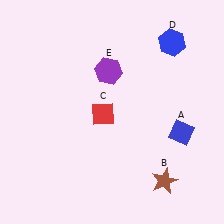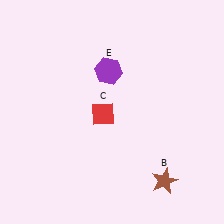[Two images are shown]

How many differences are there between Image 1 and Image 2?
There are 2 differences between the two images.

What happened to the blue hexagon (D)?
The blue hexagon (D) was removed in Image 2. It was in the top-right area of Image 1.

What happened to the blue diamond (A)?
The blue diamond (A) was removed in Image 2. It was in the bottom-right area of Image 1.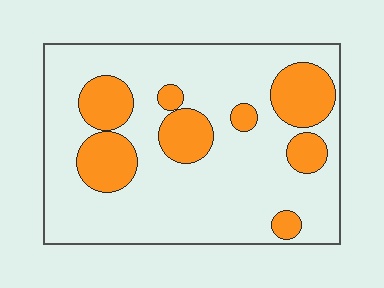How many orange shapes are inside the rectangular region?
8.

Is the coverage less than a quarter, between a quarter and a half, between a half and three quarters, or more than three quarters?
Less than a quarter.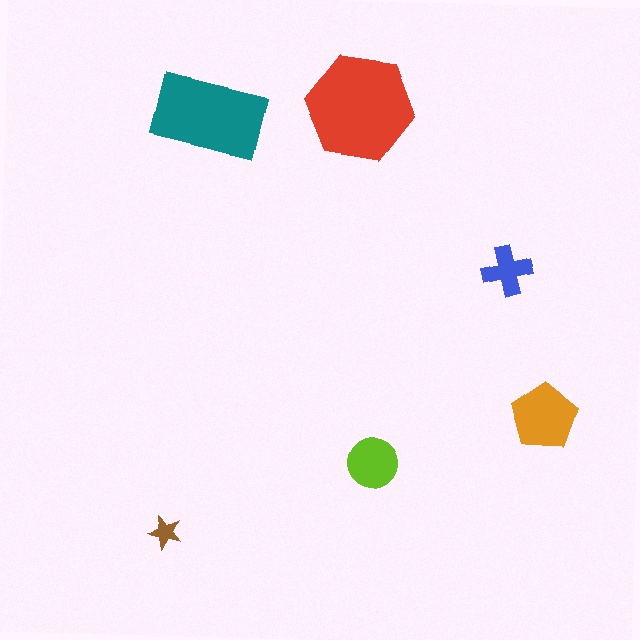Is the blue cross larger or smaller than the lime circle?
Smaller.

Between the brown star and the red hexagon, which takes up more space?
The red hexagon.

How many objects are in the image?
There are 6 objects in the image.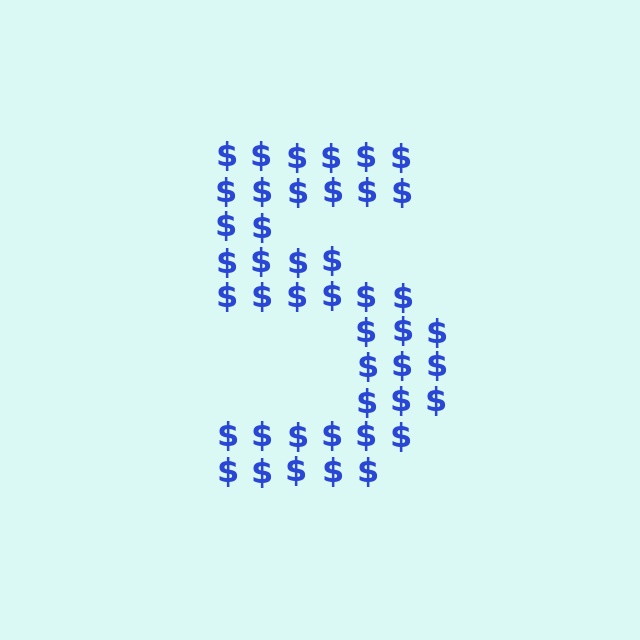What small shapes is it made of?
It is made of small dollar signs.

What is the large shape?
The large shape is the digit 5.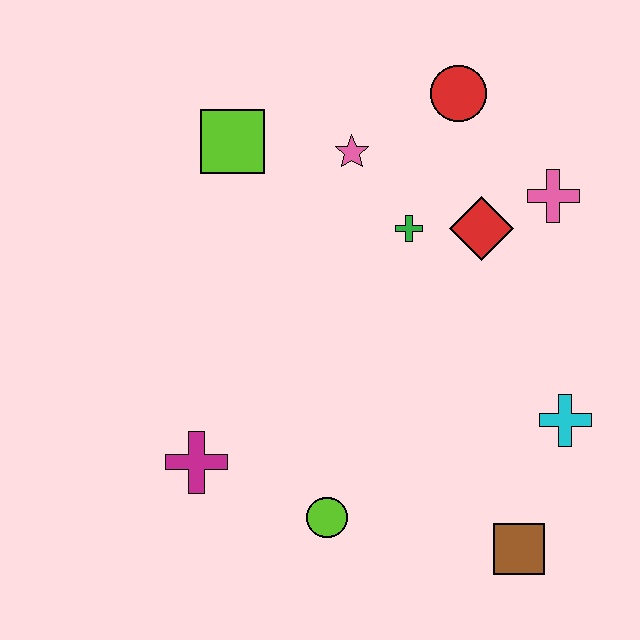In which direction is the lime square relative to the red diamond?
The lime square is to the left of the red diamond.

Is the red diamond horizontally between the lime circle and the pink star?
No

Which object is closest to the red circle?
The pink star is closest to the red circle.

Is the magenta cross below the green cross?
Yes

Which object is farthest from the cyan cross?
The lime square is farthest from the cyan cross.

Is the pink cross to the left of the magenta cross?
No